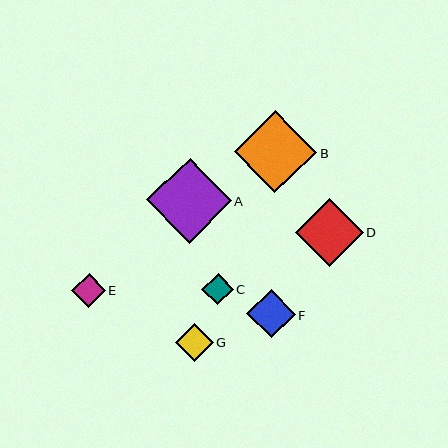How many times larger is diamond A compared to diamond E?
Diamond A is approximately 2.5 times the size of diamond E.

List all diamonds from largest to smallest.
From largest to smallest: A, B, D, F, G, E, C.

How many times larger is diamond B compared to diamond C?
Diamond B is approximately 2.6 times the size of diamond C.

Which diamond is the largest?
Diamond A is the largest with a size of approximately 85 pixels.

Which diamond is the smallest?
Diamond C is the smallest with a size of approximately 31 pixels.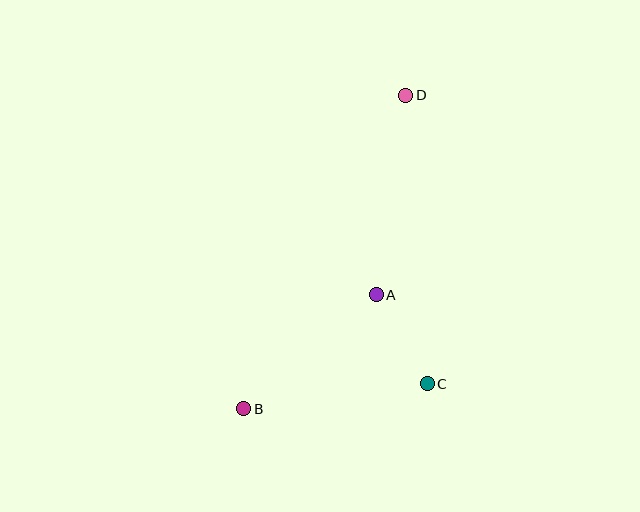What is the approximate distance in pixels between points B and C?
The distance between B and C is approximately 185 pixels.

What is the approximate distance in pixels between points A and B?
The distance between A and B is approximately 175 pixels.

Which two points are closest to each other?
Points A and C are closest to each other.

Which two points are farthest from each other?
Points B and D are farthest from each other.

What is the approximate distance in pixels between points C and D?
The distance between C and D is approximately 289 pixels.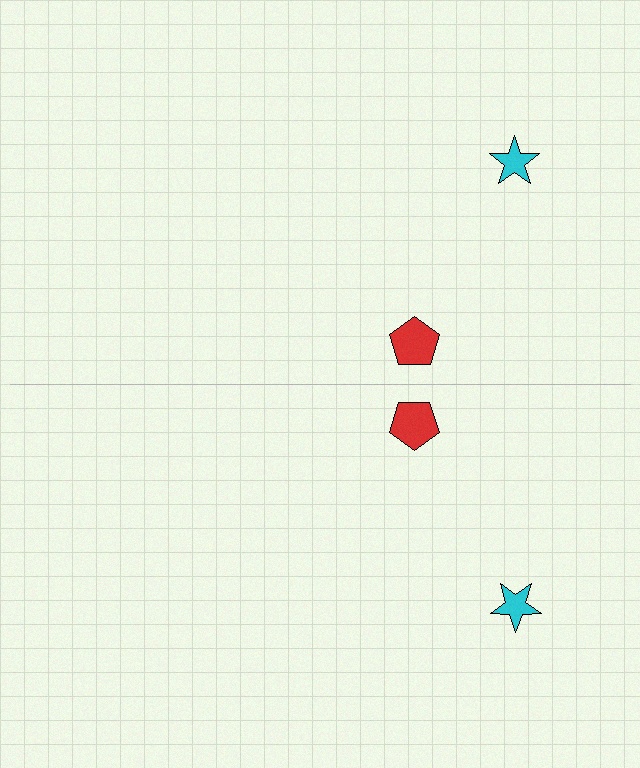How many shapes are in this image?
There are 4 shapes in this image.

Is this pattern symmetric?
Yes, this pattern has bilateral (reflection) symmetry.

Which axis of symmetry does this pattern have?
The pattern has a horizontal axis of symmetry running through the center of the image.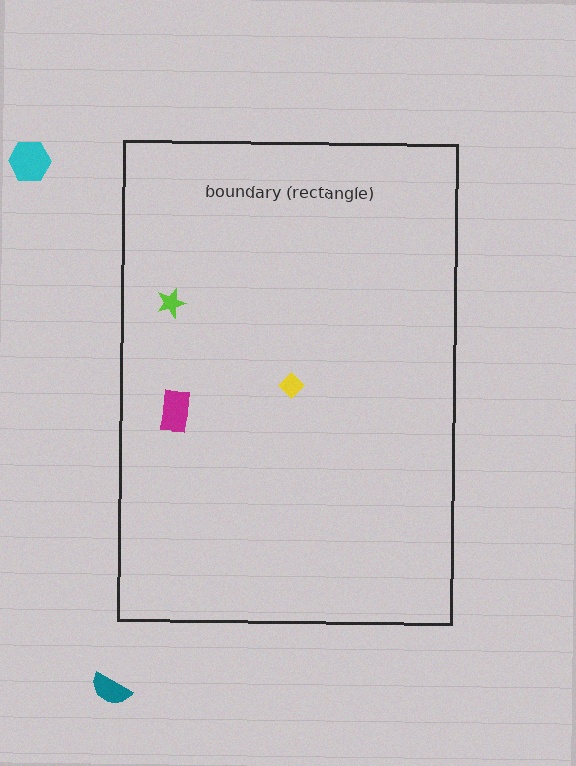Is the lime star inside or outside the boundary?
Inside.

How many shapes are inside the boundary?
3 inside, 2 outside.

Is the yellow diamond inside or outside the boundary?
Inside.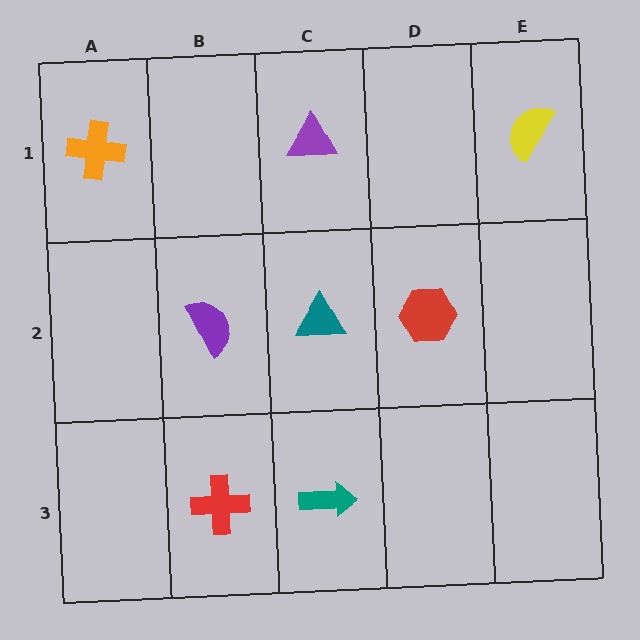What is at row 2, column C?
A teal triangle.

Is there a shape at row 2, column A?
No, that cell is empty.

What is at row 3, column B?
A red cross.